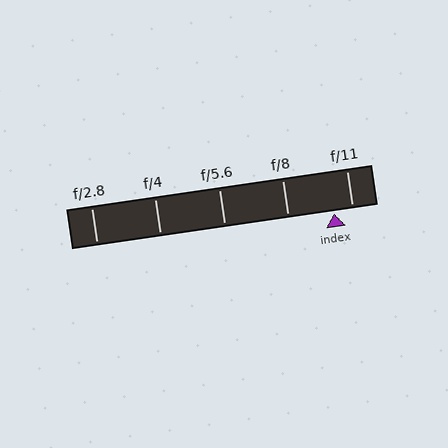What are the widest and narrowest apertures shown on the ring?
The widest aperture shown is f/2.8 and the narrowest is f/11.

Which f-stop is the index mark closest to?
The index mark is closest to f/11.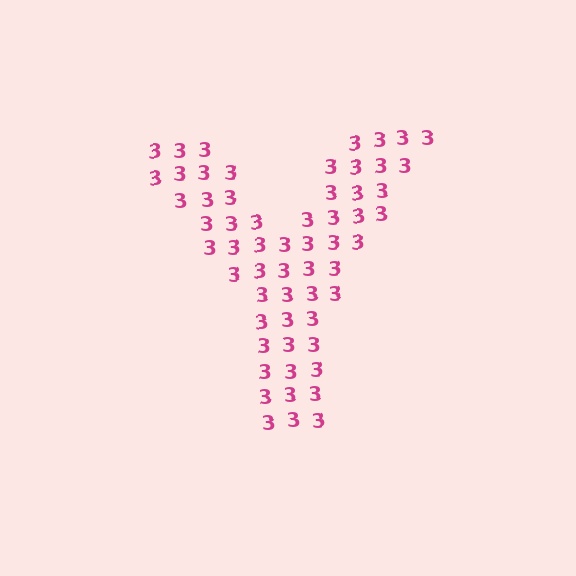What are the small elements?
The small elements are digit 3's.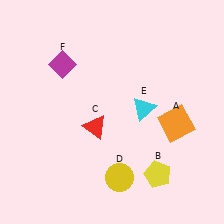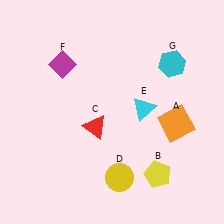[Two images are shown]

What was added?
A cyan hexagon (G) was added in Image 2.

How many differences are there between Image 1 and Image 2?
There is 1 difference between the two images.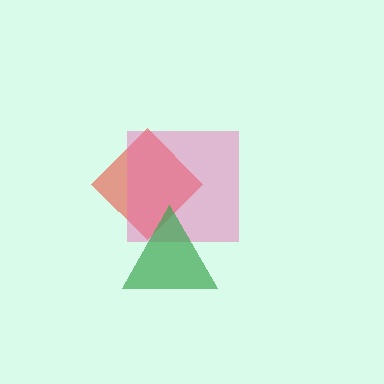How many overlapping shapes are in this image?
There are 3 overlapping shapes in the image.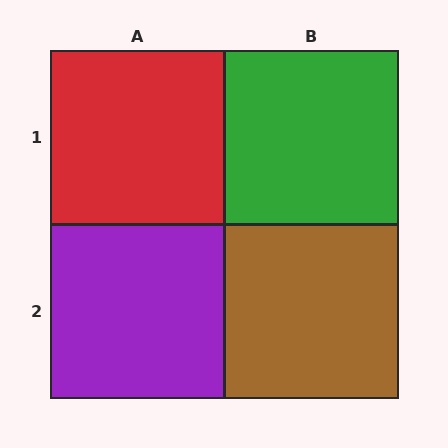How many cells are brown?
1 cell is brown.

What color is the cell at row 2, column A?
Purple.